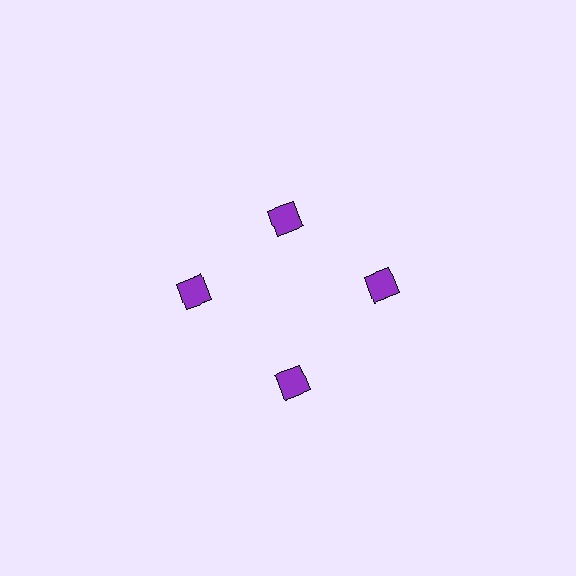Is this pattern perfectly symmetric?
No. The 4 purple diamonds are arranged in a ring, but one element near the 12 o'clock position is pulled inward toward the center, breaking the 4-fold rotational symmetry.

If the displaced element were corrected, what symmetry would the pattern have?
It would have 4-fold rotational symmetry — the pattern would map onto itself every 90 degrees.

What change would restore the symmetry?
The symmetry would be restored by moving it outward, back onto the ring so that all 4 diamonds sit at equal angles and equal distance from the center.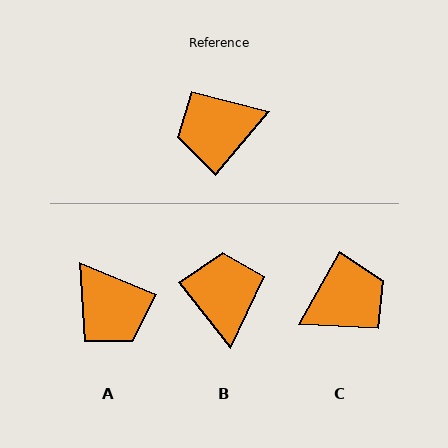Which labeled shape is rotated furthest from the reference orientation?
C, about 169 degrees away.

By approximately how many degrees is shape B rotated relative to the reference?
Approximately 102 degrees clockwise.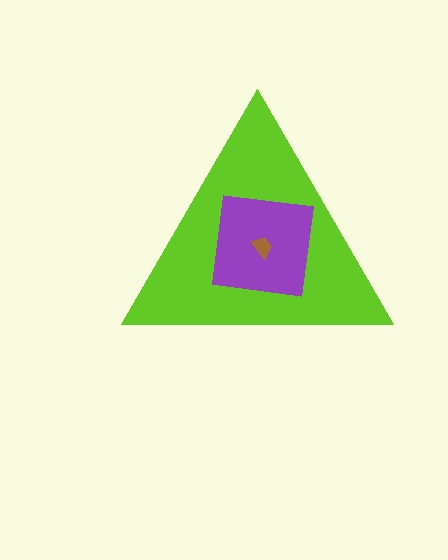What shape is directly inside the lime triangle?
The purple square.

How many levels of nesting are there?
3.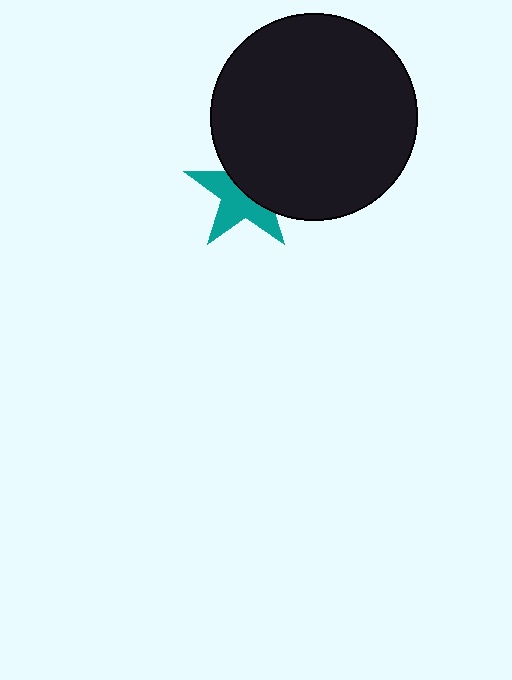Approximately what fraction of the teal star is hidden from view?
Roughly 47% of the teal star is hidden behind the black circle.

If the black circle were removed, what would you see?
You would see the complete teal star.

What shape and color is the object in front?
The object in front is a black circle.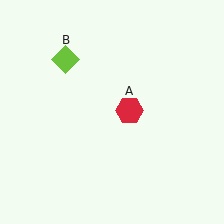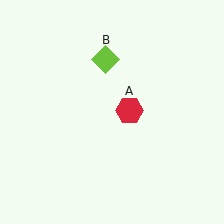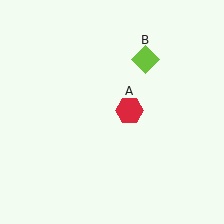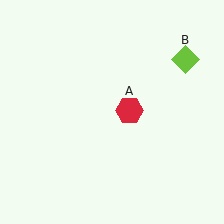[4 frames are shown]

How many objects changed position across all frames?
1 object changed position: lime diamond (object B).